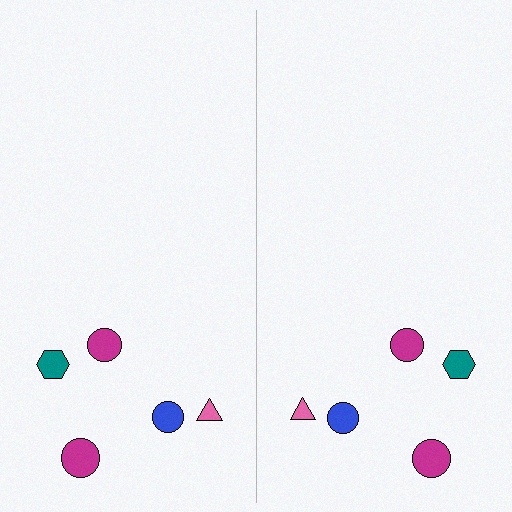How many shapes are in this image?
There are 10 shapes in this image.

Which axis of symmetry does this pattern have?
The pattern has a vertical axis of symmetry running through the center of the image.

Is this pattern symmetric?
Yes, this pattern has bilateral (reflection) symmetry.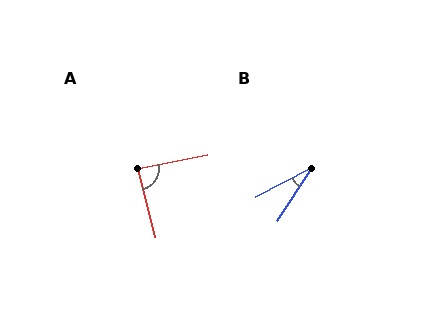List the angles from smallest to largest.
B (30°), A (87°).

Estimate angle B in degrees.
Approximately 30 degrees.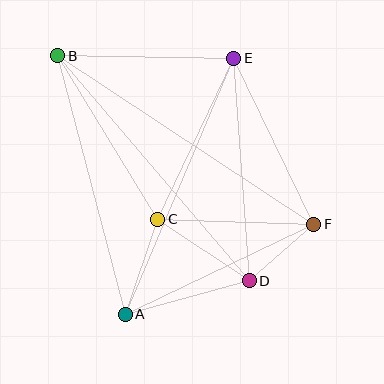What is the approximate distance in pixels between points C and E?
The distance between C and E is approximately 178 pixels.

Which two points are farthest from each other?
Points B and F are farthest from each other.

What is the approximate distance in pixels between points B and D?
The distance between B and D is approximately 295 pixels.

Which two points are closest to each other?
Points D and F are closest to each other.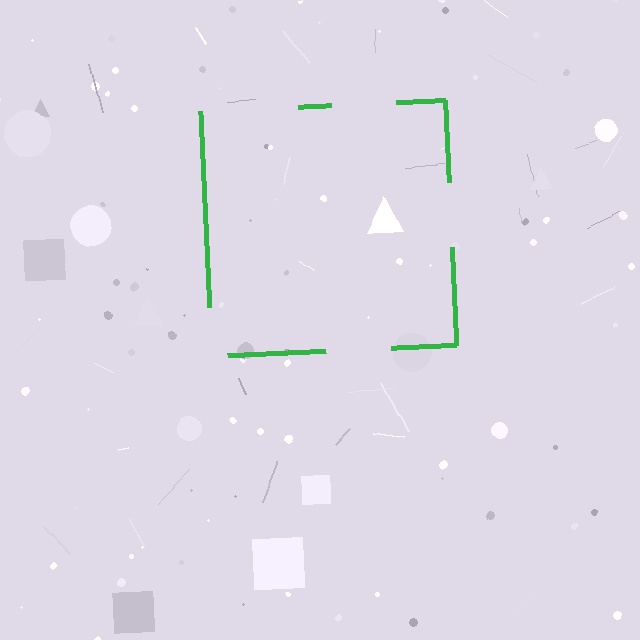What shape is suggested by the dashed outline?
The dashed outline suggests a square.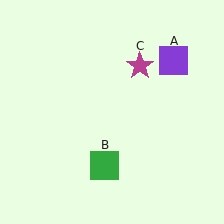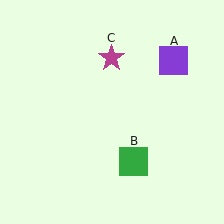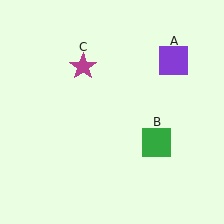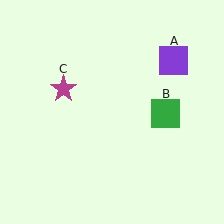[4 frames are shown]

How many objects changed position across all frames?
2 objects changed position: green square (object B), magenta star (object C).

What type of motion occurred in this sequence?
The green square (object B), magenta star (object C) rotated counterclockwise around the center of the scene.